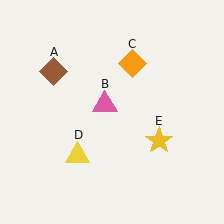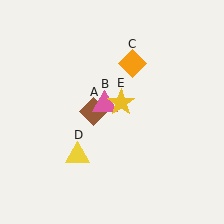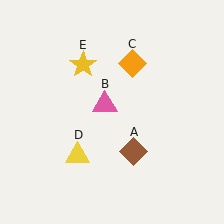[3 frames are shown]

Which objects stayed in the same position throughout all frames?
Pink triangle (object B) and orange diamond (object C) and yellow triangle (object D) remained stationary.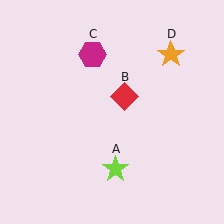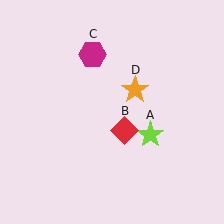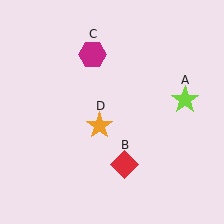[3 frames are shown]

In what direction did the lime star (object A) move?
The lime star (object A) moved up and to the right.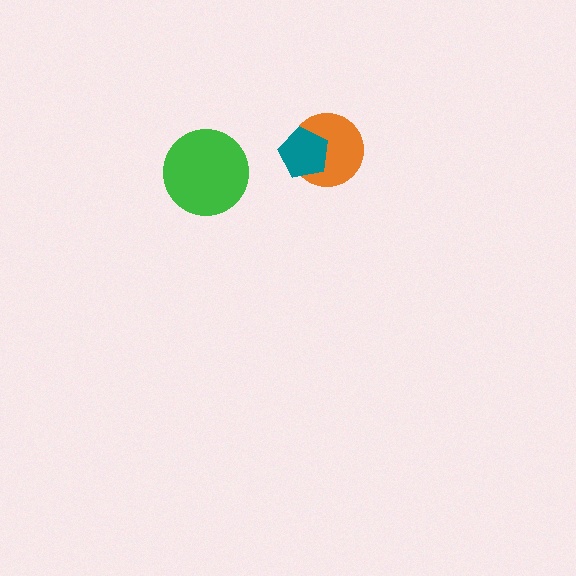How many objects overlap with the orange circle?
1 object overlaps with the orange circle.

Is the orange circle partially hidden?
Yes, it is partially covered by another shape.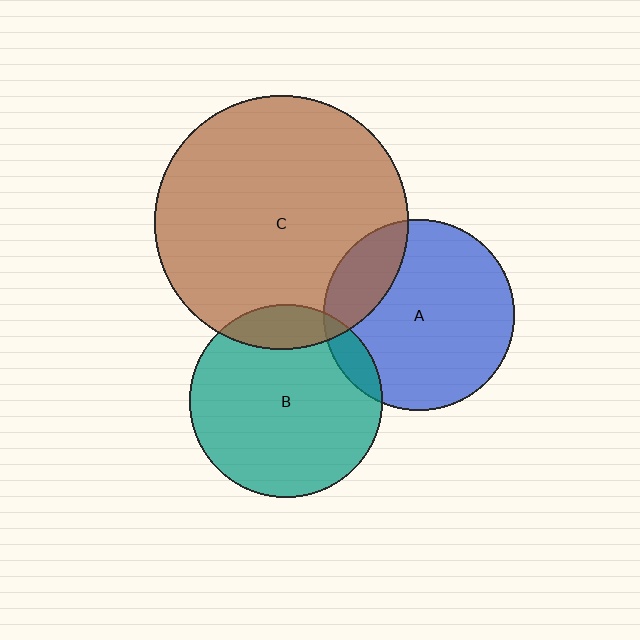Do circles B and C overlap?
Yes.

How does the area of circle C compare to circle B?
Approximately 1.7 times.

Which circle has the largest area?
Circle C (brown).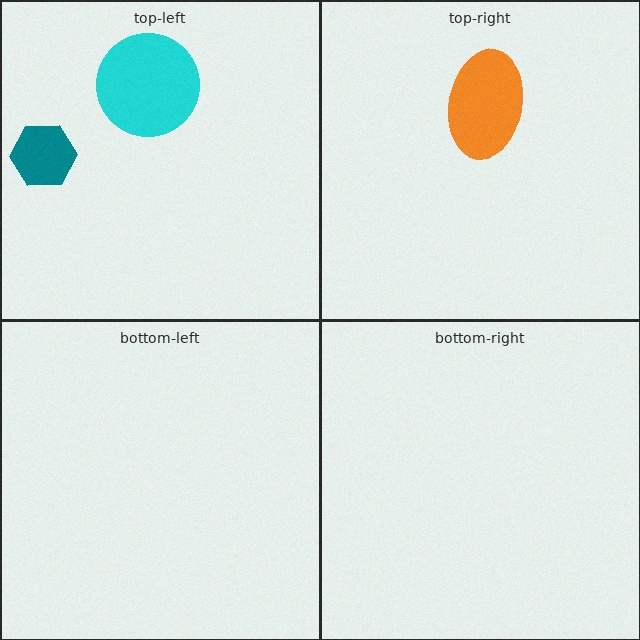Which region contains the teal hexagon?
The top-left region.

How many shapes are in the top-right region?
1.